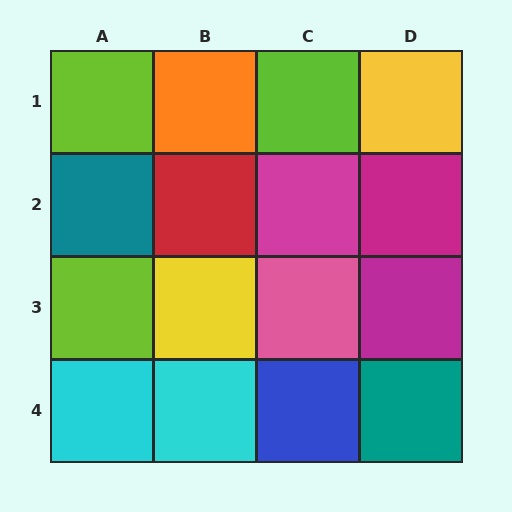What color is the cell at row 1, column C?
Lime.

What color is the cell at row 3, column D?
Magenta.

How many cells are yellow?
2 cells are yellow.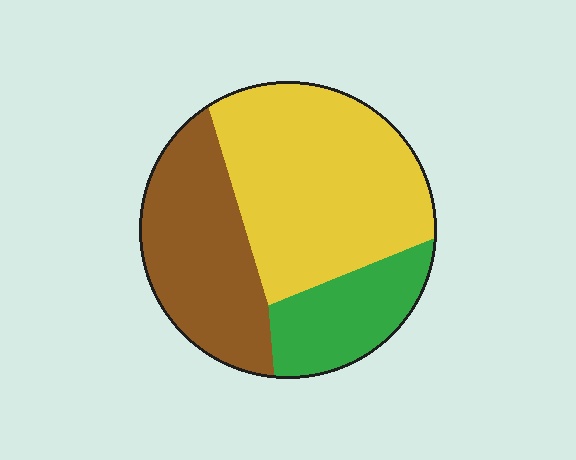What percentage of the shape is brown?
Brown covers around 30% of the shape.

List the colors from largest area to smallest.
From largest to smallest: yellow, brown, green.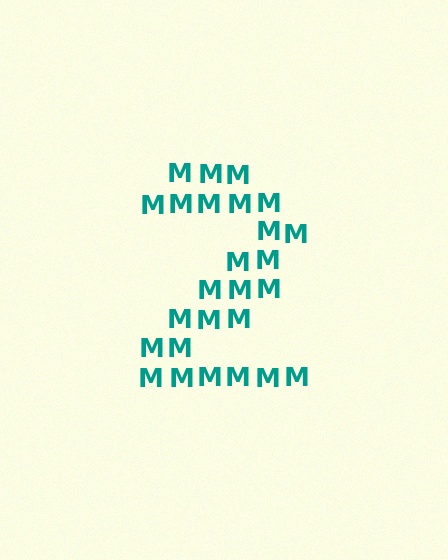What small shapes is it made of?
It is made of small letter M's.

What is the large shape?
The large shape is the digit 2.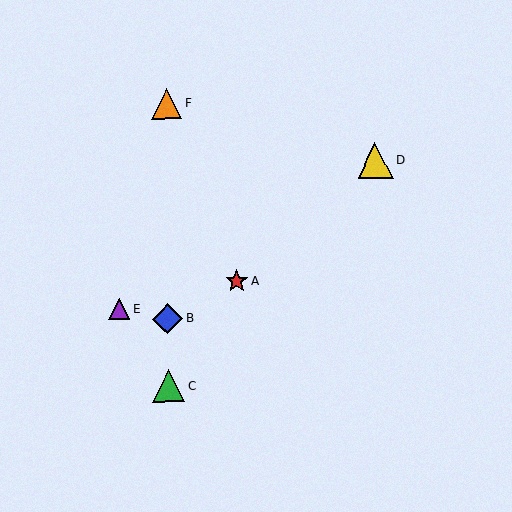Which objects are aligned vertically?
Objects B, C, F are aligned vertically.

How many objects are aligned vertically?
3 objects (B, C, F) are aligned vertically.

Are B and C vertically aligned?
Yes, both are at x≈168.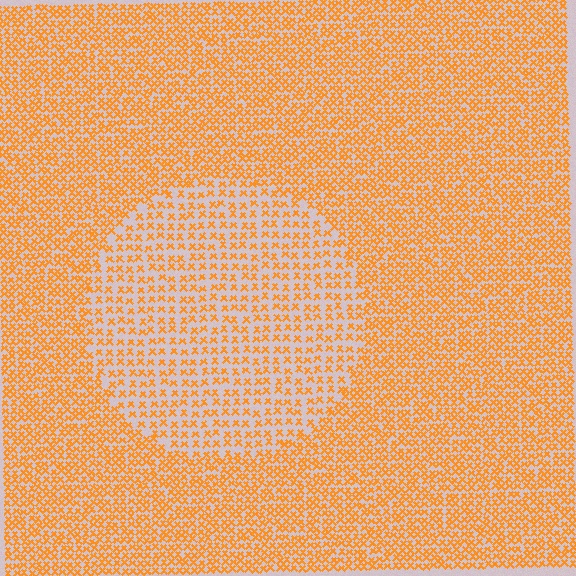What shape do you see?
I see a circle.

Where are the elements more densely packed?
The elements are more densely packed outside the circle boundary.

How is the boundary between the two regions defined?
The boundary is defined by a change in element density (approximately 1.8x ratio). All elements are the same color, size, and shape.